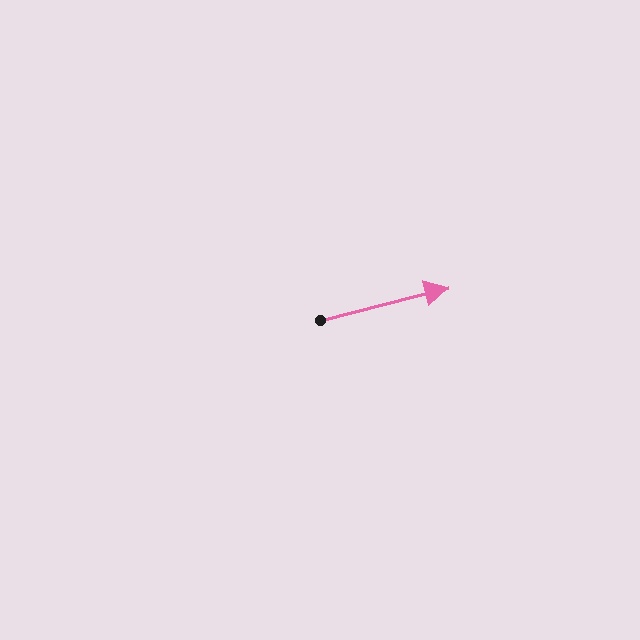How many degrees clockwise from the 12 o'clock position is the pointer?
Approximately 76 degrees.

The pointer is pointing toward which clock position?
Roughly 3 o'clock.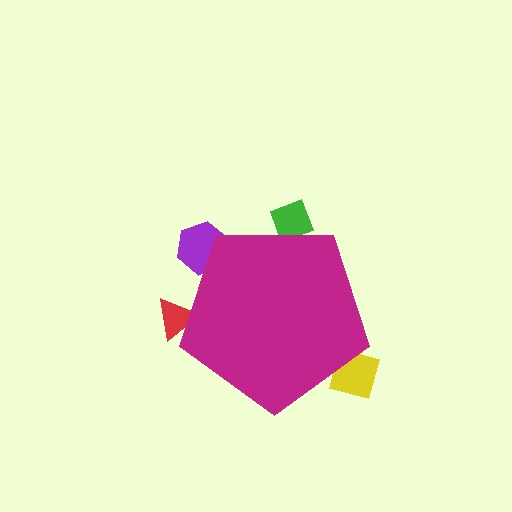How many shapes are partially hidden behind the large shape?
4 shapes are partially hidden.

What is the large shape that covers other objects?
A magenta pentagon.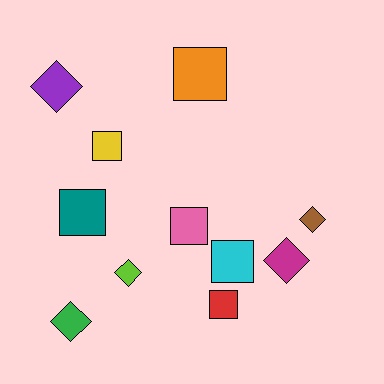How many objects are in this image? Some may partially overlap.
There are 11 objects.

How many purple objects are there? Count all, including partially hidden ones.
There is 1 purple object.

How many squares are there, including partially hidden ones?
There are 6 squares.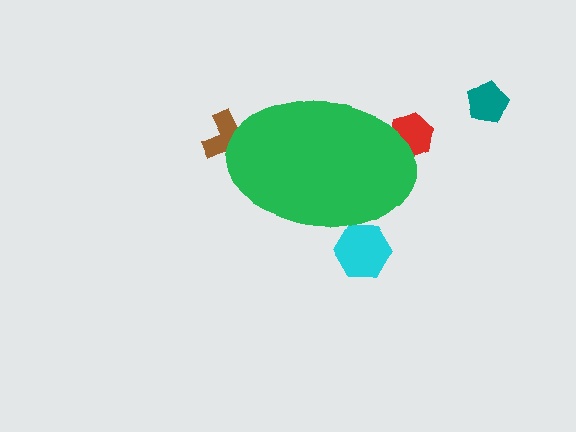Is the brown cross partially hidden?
Yes, the brown cross is partially hidden behind the green ellipse.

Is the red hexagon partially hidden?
Yes, the red hexagon is partially hidden behind the green ellipse.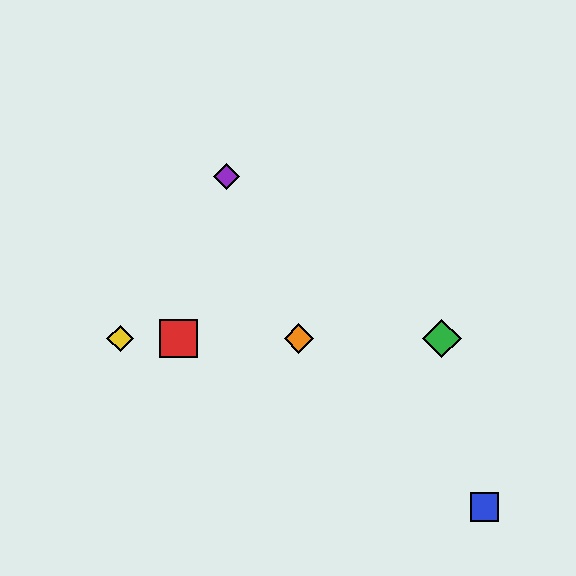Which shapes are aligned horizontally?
The red square, the green diamond, the yellow diamond, the orange diamond are aligned horizontally.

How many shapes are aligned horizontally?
4 shapes (the red square, the green diamond, the yellow diamond, the orange diamond) are aligned horizontally.